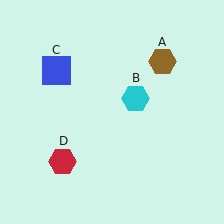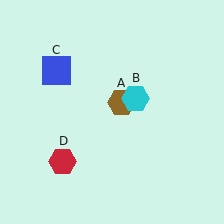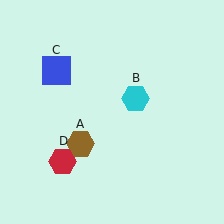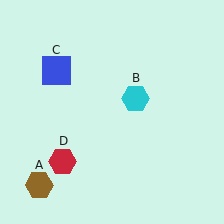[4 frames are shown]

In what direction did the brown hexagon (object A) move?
The brown hexagon (object A) moved down and to the left.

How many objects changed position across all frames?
1 object changed position: brown hexagon (object A).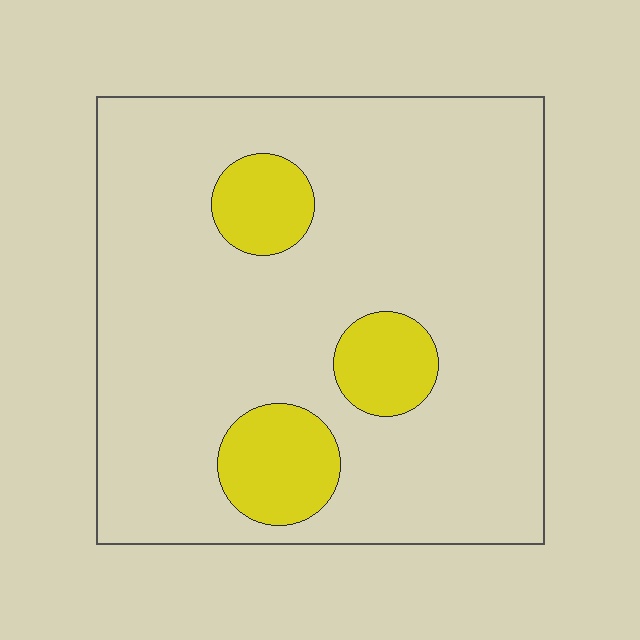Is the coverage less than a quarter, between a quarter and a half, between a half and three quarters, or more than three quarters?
Less than a quarter.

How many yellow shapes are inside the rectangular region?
3.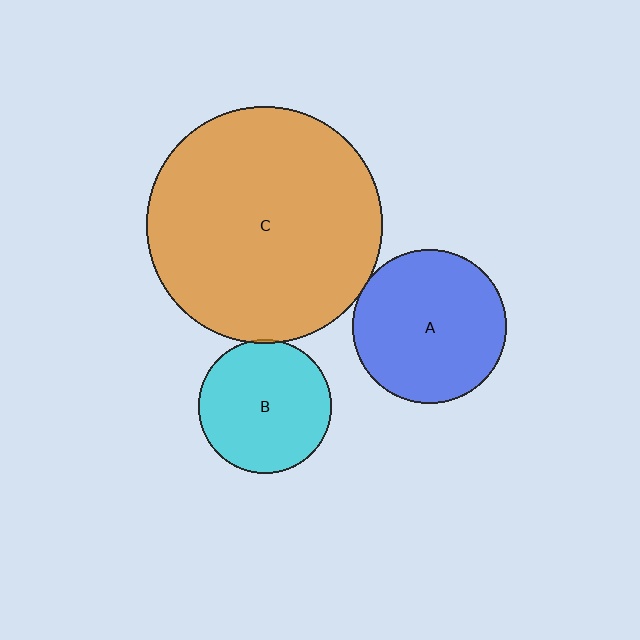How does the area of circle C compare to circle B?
Approximately 3.1 times.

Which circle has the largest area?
Circle C (orange).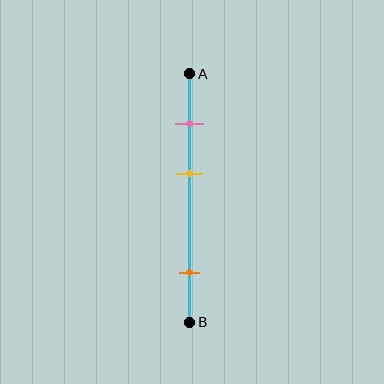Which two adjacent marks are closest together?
The pink and yellow marks are the closest adjacent pair.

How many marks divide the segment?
There are 3 marks dividing the segment.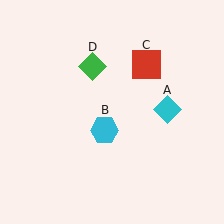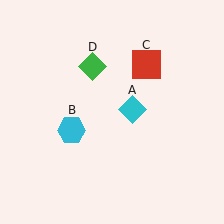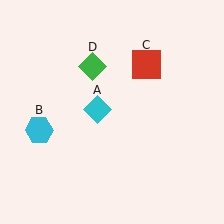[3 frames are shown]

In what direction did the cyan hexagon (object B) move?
The cyan hexagon (object B) moved left.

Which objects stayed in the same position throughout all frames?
Red square (object C) and green diamond (object D) remained stationary.